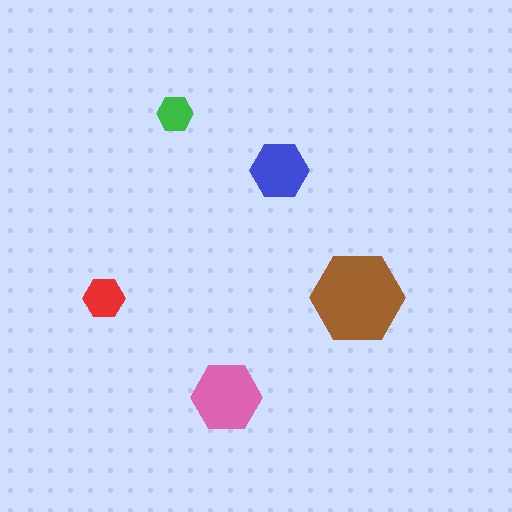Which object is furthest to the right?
The brown hexagon is rightmost.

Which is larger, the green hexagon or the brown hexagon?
The brown one.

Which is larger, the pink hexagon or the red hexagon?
The pink one.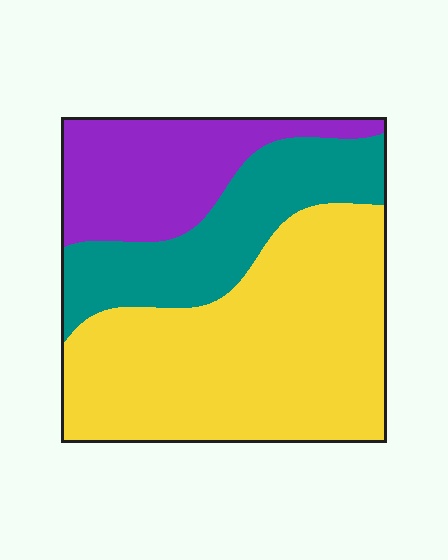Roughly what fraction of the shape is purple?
Purple takes up less than a quarter of the shape.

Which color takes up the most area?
Yellow, at roughly 55%.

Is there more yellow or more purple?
Yellow.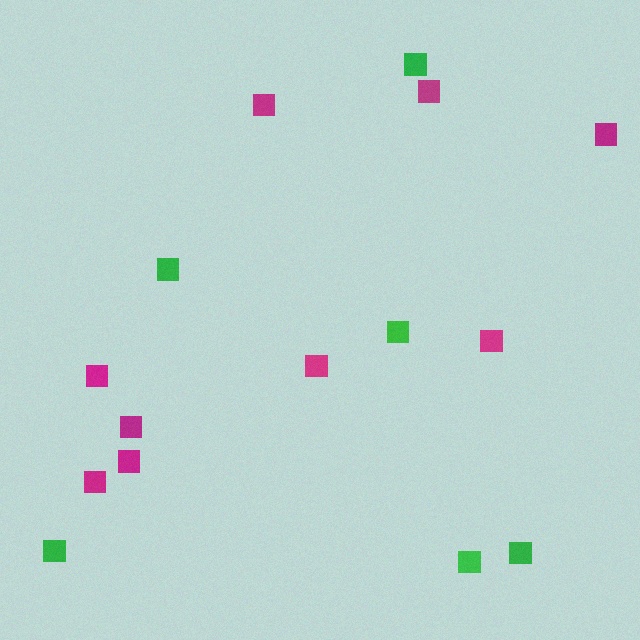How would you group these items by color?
There are 2 groups: one group of green squares (6) and one group of magenta squares (9).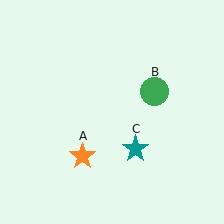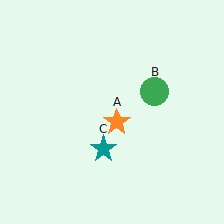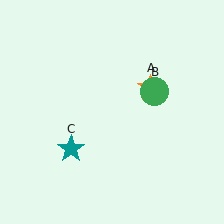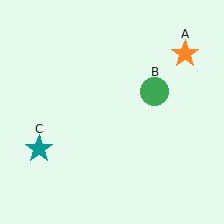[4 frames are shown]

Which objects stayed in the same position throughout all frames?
Green circle (object B) remained stationary.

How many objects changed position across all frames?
2 objects changed position: orange star (object A), teal star (object C).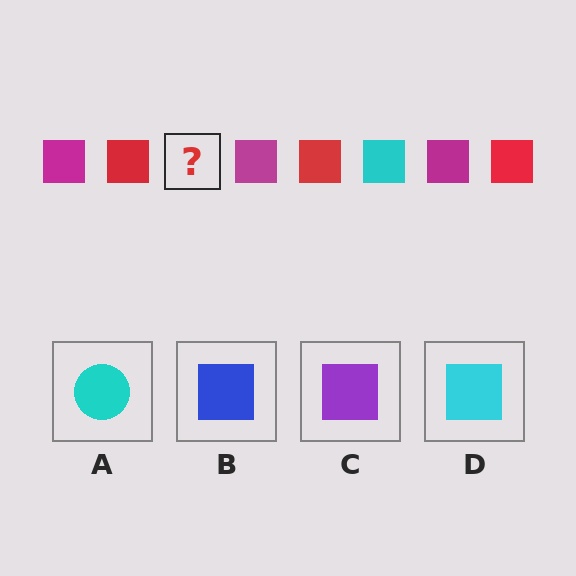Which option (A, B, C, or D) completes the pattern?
D.